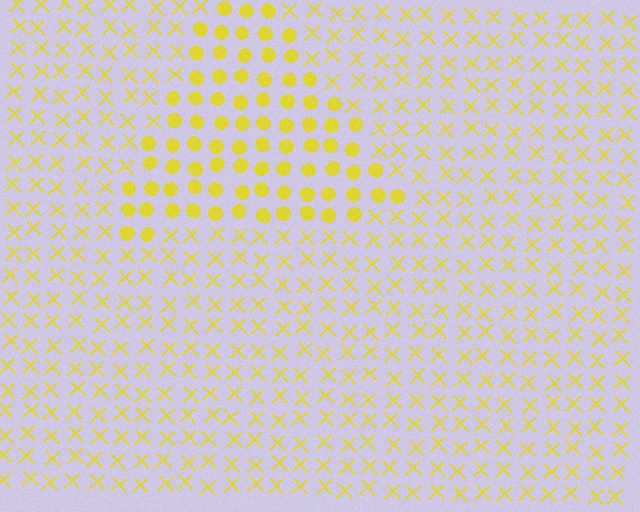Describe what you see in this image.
The image is filled with small yellow elements arranged in a uniform grid. A triangle-shaped region contains circles, while the surrounding area contains X marks. The boundary is defined purely by the change in element shape.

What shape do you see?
I see a triangle.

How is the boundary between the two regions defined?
The boundary is defined by a change in element shape: circles inside vs. X marks outside. All elements share the same color and spacing.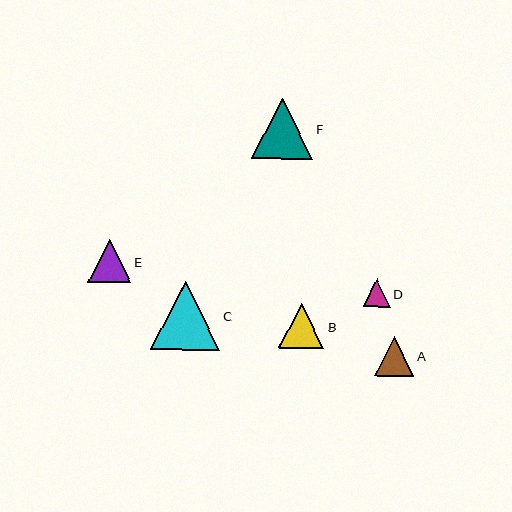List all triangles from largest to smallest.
From largest to smallest: C, F, B, E, A, D.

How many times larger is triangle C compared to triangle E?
Triangle C is approximately 1.6 times the size of triangle E.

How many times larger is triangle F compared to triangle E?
Triangle F is approximately 1.4 times the size of triangle E.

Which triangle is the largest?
Triangle C is the largest with a size of approximately 69 pixels.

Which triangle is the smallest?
Triangle D is the smallest with a size of approximately 27 pixels.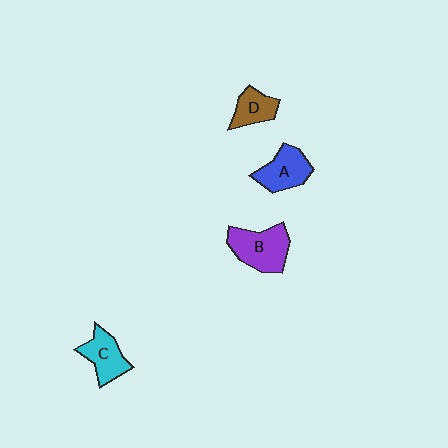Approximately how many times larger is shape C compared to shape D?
Approximately 1.3 times.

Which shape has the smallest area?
Shape D (brown).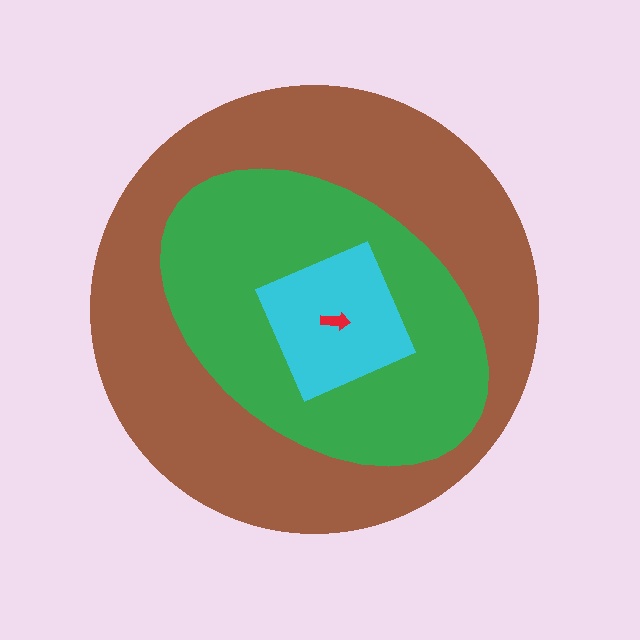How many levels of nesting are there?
4.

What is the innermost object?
The red arrow.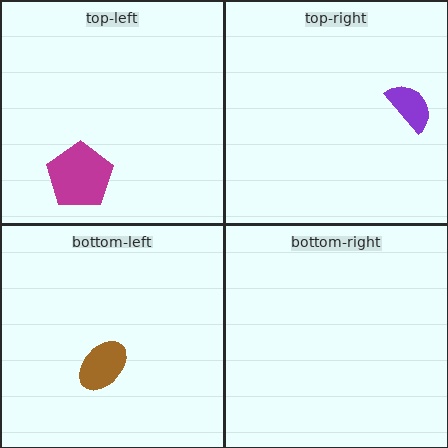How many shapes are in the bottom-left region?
1.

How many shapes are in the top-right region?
1.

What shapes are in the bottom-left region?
The brown ellipse.